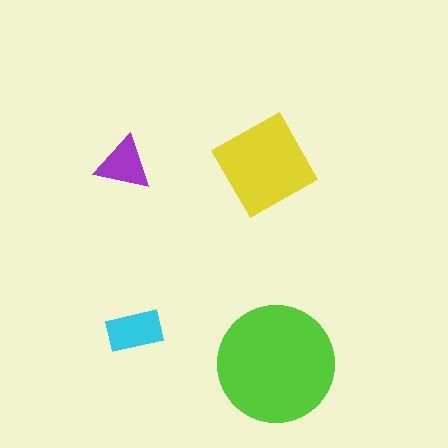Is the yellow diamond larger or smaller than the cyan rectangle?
Larger.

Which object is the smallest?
The purple triangle.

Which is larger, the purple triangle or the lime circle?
The lime circle.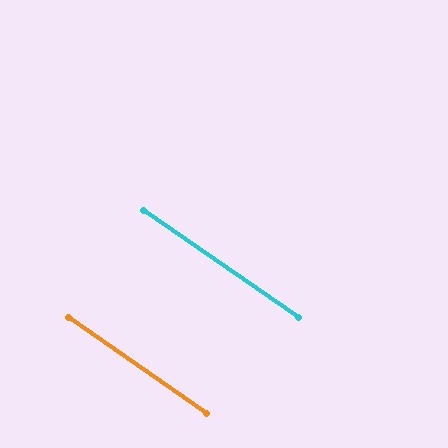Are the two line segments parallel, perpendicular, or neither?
Parallel — their directions differ by only 0.2°.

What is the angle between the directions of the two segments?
Approximately 0 degrees.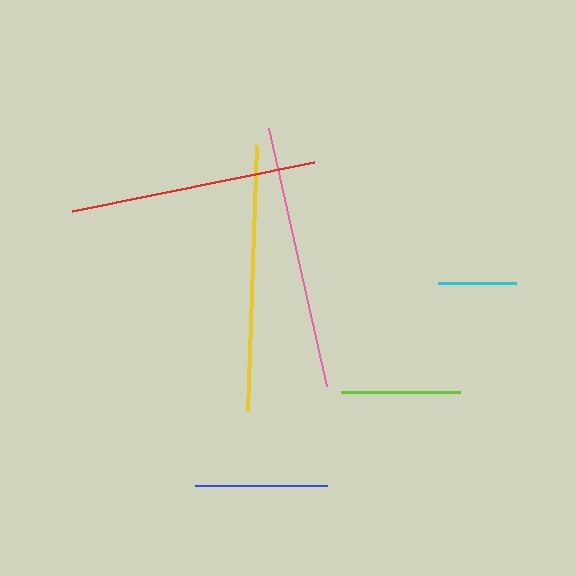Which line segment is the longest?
The yellow line is the longest at approximately 266 pixels.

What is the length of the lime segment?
The lime segment is approximately 120 pixels long.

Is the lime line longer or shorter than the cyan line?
The lime line is longer than the cyan line.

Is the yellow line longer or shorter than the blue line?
The yellow line is longer than the blue line.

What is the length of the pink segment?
The pink segment is approximately 265 pixels long.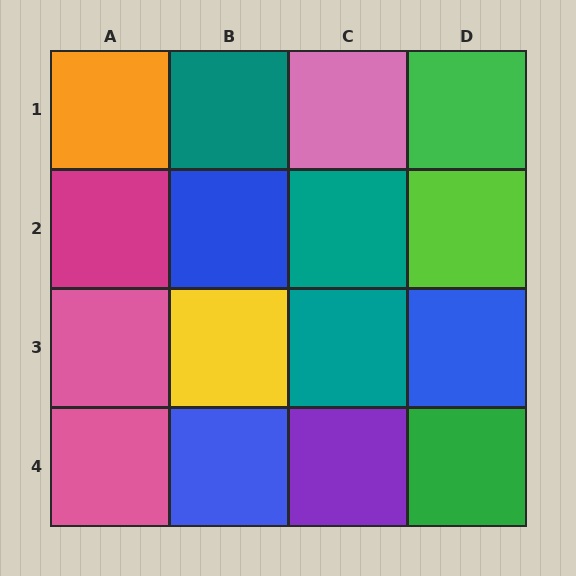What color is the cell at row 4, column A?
Pink.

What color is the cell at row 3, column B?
Yellow.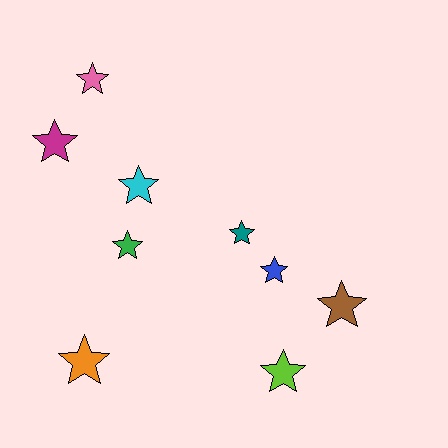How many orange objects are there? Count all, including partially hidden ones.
There is 1 orange object.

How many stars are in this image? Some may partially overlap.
There are 9 stars.